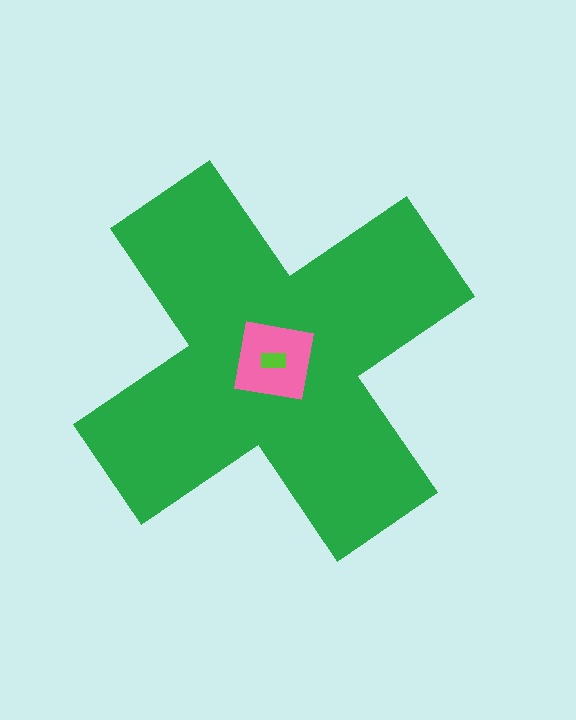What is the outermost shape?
The green cross.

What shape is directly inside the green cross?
The pink square.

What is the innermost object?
The lime rectangle.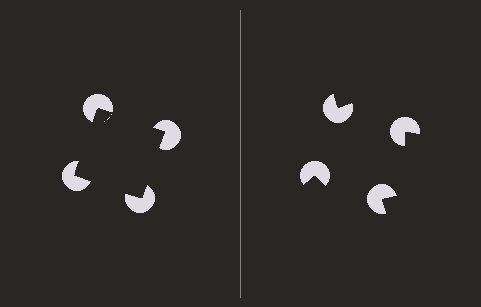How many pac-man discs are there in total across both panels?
8 — 4 on each side.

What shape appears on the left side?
An illusory square.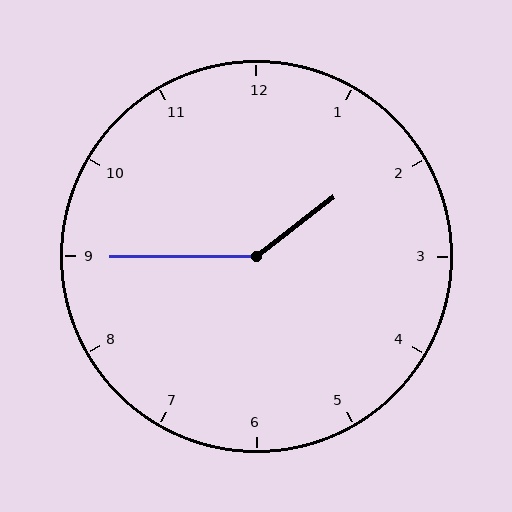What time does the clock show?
1:45.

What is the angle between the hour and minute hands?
Approximately 142 degrees.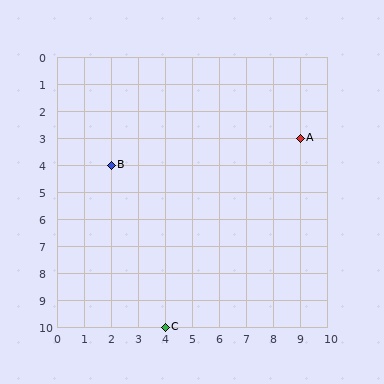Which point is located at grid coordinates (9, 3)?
Point A is at (9, 3).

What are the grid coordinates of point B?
Point B is at grid coordinates (2, 4).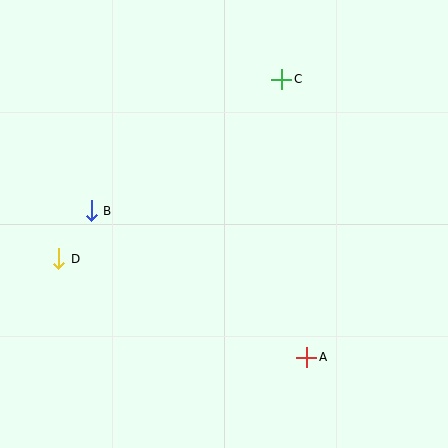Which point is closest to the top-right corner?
Point C is closest to the top-right corner.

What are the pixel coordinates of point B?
Point B is at (91, 211).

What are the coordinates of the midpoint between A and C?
The midpoint between A and C is at (294, 218).